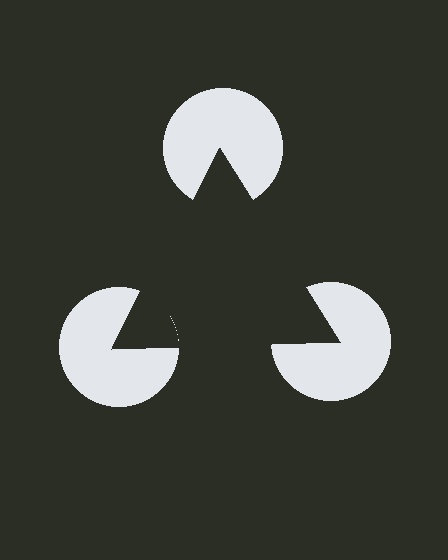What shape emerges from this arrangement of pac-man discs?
An illusory triangle — its edges are inferred from the aligned wedge cuts in the pac-man discs, not physically drawn.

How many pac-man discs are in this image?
There are 3 — one at each vertex of the illusory triangle.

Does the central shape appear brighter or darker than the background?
It typically appears slightly darker than the background, even though no actual brightness change is drawn.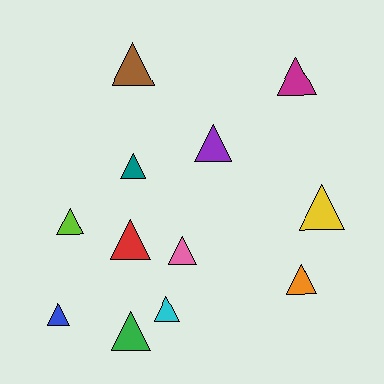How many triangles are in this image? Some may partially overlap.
There are 12 triangles.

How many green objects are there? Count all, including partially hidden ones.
There is 1 green object.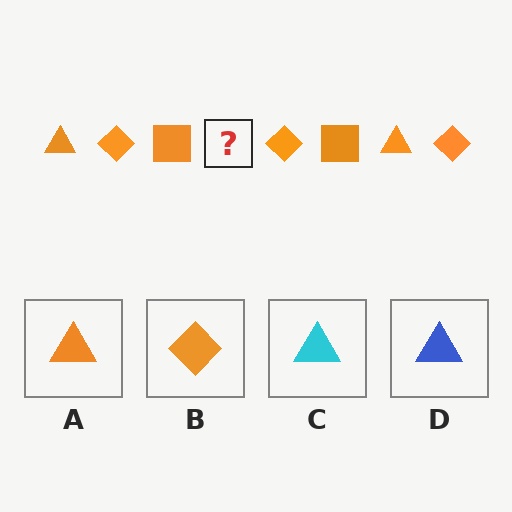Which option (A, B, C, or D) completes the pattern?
A.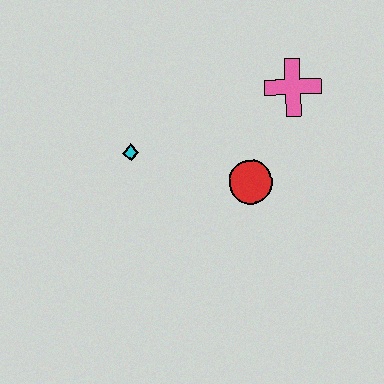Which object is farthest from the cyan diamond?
The pink cross is farthest from the cyan diamond.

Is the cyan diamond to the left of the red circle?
Yes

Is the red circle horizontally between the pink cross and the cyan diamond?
Yes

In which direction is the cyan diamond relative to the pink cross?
The cyan diamond is to the left of the pink cross.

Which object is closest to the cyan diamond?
The red circle is closest to the cyan diamond.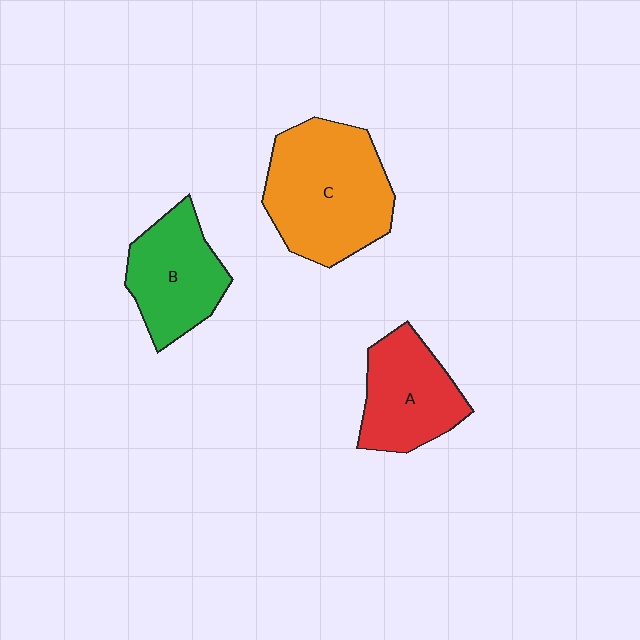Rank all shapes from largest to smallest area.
From largest to smallest: C (orange), B (green), A (red).